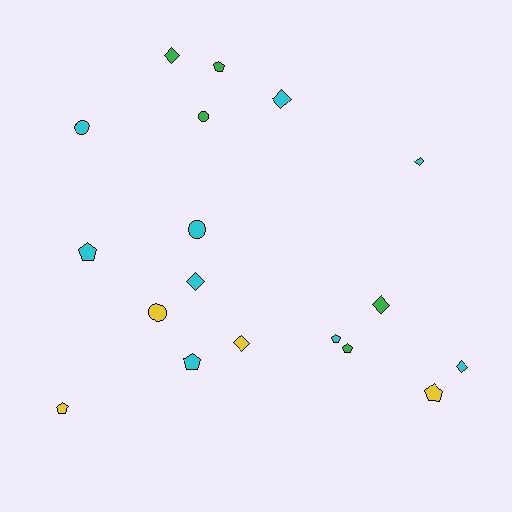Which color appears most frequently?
Cyan, with 9 objects.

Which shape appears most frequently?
Pentagon, with 7 objects.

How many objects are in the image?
There are 18 objects.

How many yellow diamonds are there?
There is 1 yellow diamond.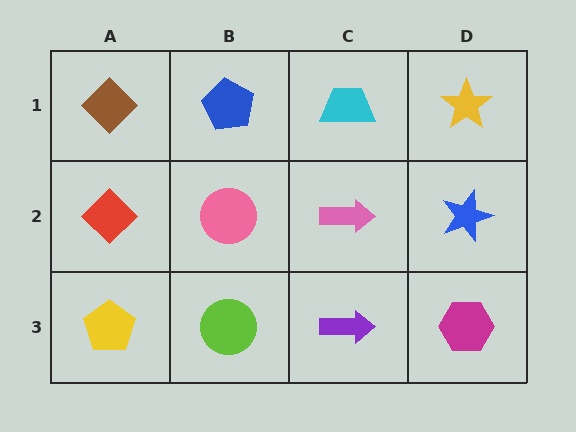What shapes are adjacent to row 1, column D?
A blue star (row 2, column D), a cyan trapezoid (row 1, column C).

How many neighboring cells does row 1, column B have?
3.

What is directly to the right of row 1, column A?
A blue pentagon.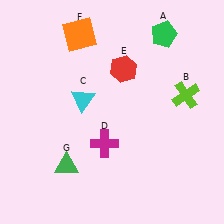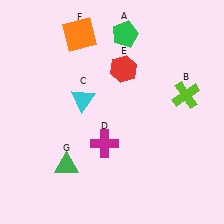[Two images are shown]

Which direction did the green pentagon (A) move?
The green pentagon (A) moved left.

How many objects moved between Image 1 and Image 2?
1 object moved between the two images.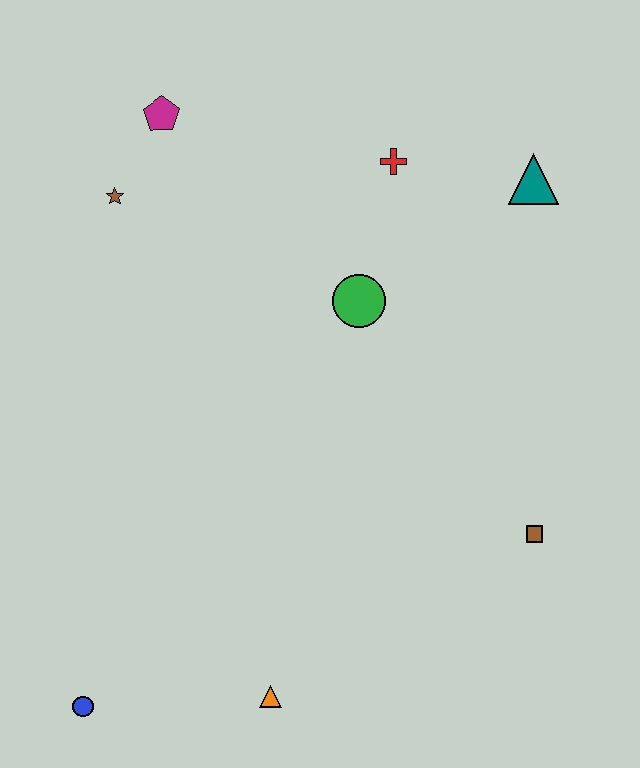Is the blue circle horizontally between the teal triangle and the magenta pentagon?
No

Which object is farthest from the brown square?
The magenta pentagon is farthest from the brown square.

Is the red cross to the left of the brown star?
No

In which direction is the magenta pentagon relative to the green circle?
The magenta pentagon is to the left of the green circle.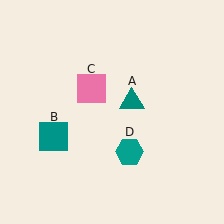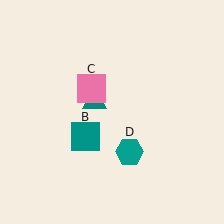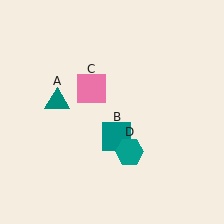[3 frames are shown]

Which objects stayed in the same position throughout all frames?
Pink square (object C) and teal hexagon (object D) remained stationary.